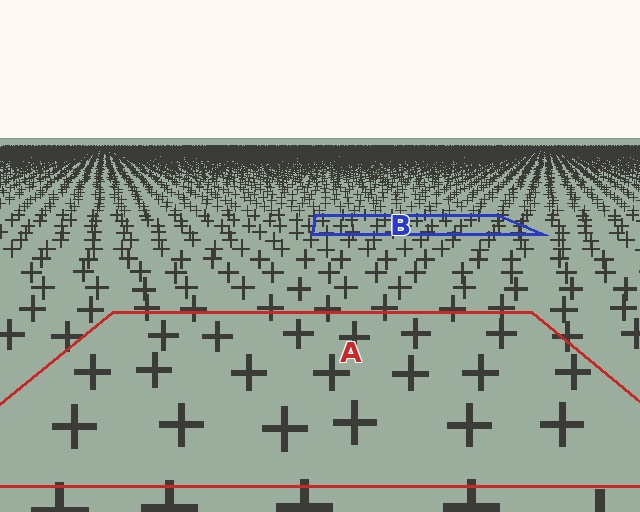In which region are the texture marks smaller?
The texture marks are smaller in region B, because it is farther away.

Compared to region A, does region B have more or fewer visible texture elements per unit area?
Region B has more texture elements per unit area — they are packed more densely because it is farther away.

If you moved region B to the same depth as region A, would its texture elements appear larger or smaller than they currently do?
They would appear larger. At a closer depth, the same texture elements are projected at a bigger on-screen size.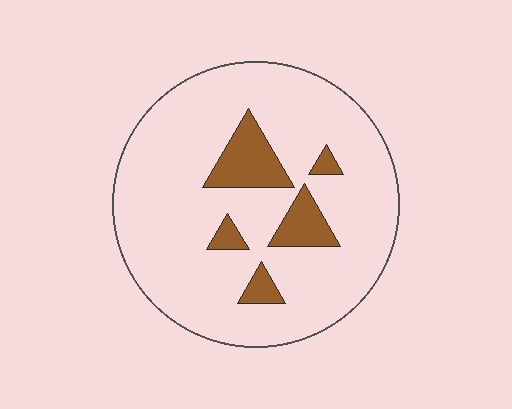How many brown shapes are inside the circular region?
5.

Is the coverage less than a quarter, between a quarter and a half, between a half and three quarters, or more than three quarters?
Less than a quarter.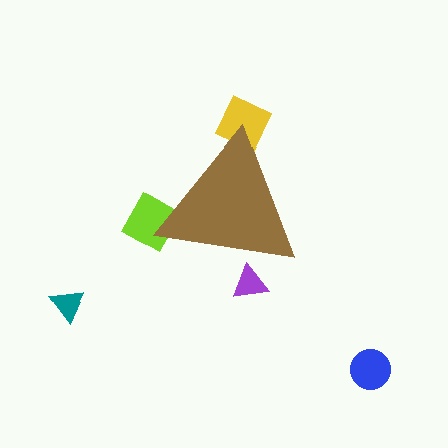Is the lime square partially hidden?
Yes, the lime square is partially hidden behind the brown triangle.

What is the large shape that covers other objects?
A brown triangle.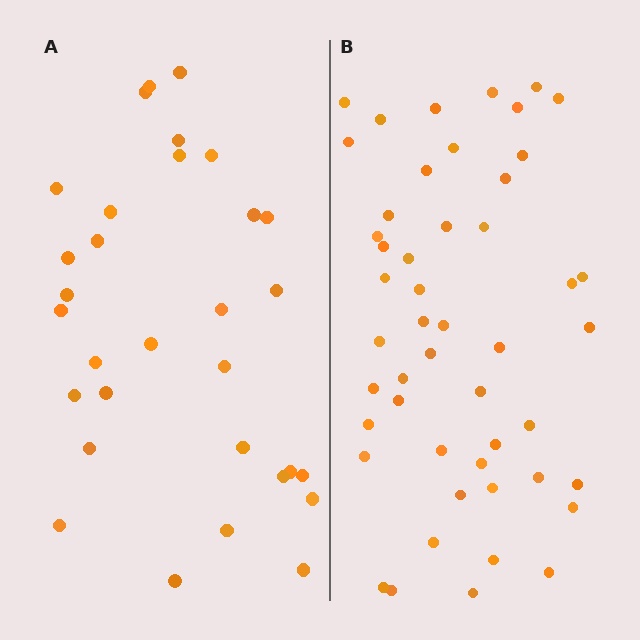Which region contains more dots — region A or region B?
Region B (the right region) has more dots.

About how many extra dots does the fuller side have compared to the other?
Region B has approximately 20 more dots than region A.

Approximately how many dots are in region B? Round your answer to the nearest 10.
About 50 dots. (The exact count is 49, which rounds to 50.)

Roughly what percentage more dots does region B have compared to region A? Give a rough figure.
About 60% more.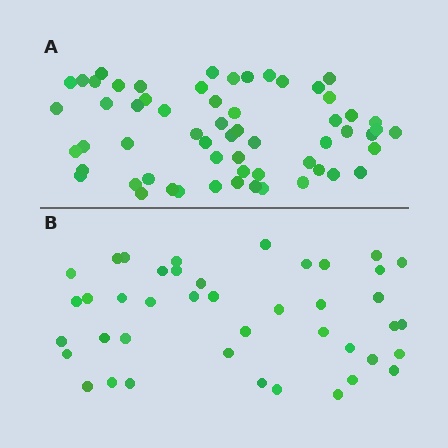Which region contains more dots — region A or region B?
Region A (the top region) has more dots.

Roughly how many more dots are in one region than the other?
Region A has approximately 20 more dots than region B.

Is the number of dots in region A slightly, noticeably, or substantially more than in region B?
Region A has noticeably more, but not dramatically so. The ratio is roughly 1.4 to 1.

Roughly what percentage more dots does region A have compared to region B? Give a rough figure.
About 45% more.